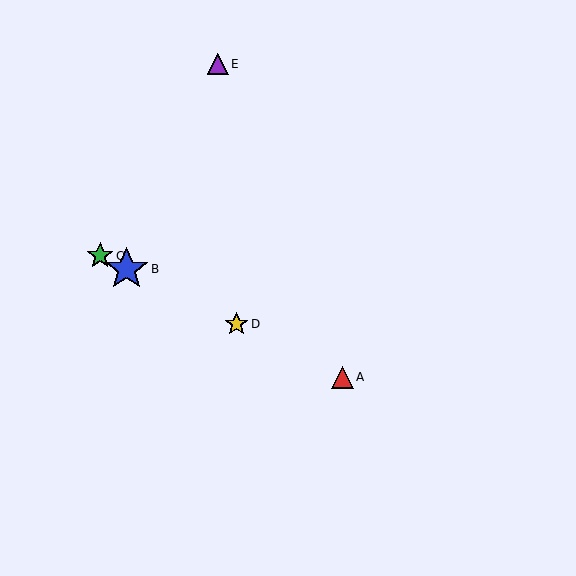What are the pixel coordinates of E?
Object E is at (218, 64).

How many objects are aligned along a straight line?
4 objects (A, B, C, D) are aligned along a straight line.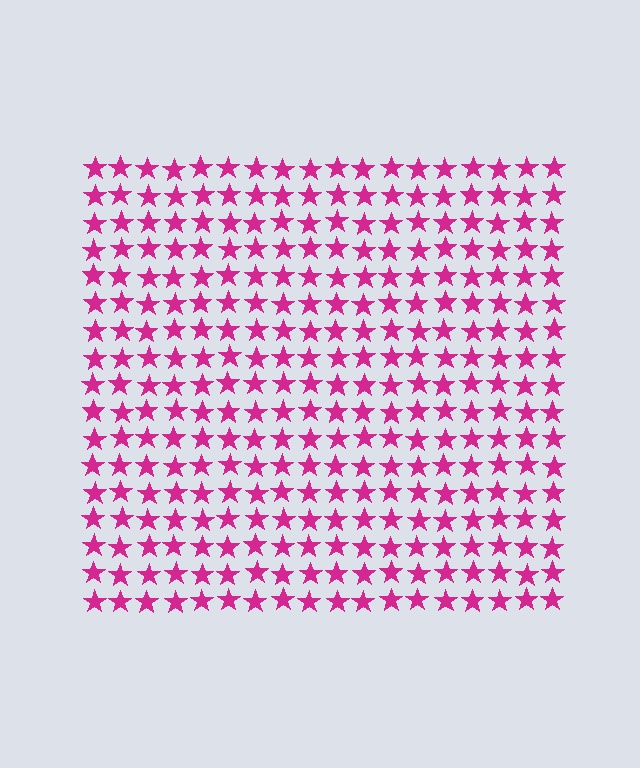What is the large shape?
The large shape is a square.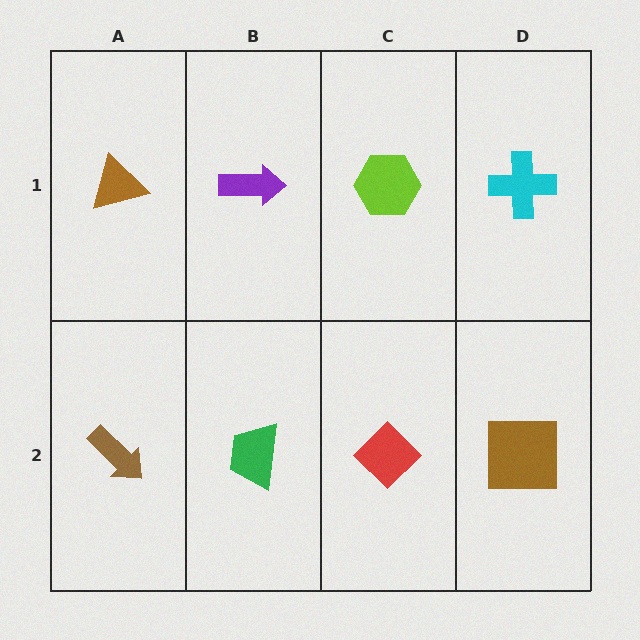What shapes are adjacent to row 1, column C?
A red diamond (row 2, column C), a purple arrow (row 1, column B), a cyan cross (row 1, column D).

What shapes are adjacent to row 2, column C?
A lime hexagon (row 1, column C), a green trapezoid (row 2, column B), a brown square (row 2, column D).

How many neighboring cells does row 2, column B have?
3.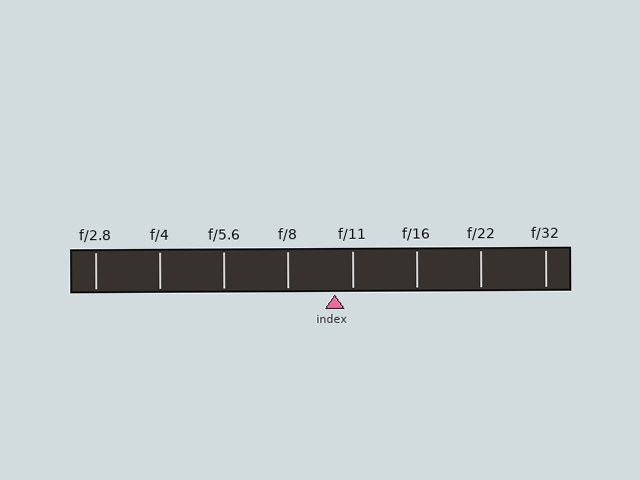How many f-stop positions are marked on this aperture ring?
There are 8 f-stop positions marked.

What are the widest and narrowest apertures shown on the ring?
The widest aperture shown is f/2.8 and the narrowest is f/32.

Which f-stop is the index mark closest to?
The index mark is closest to f/11.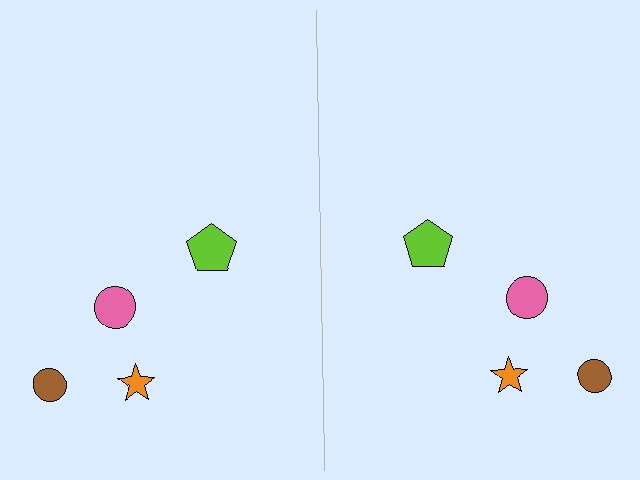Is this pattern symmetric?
Yes, this pattern has bilateral (reflection) symmetry.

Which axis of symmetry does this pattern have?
The pattern has a vertical axis of symmetry running through the center of the image.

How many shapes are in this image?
There are 8 shapes in this image.